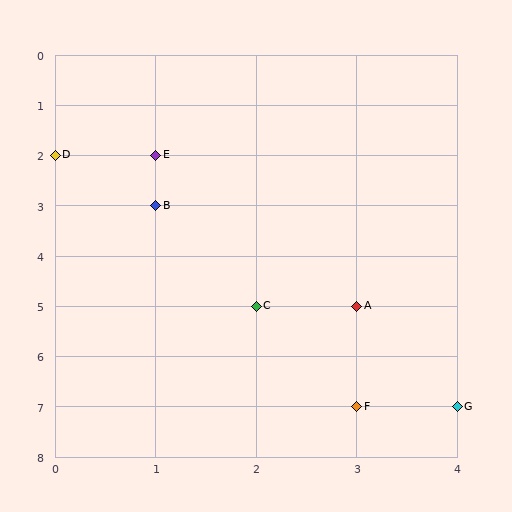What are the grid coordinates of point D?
Point D is at grid coordinates (0, 2).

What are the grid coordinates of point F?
Point F is at grid coordinates (3, 7).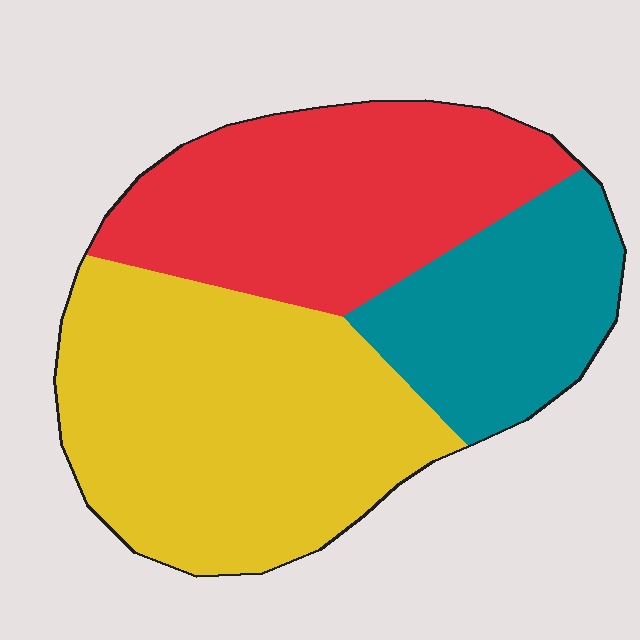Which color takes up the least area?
Teal, at roughly 20%.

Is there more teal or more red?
Red.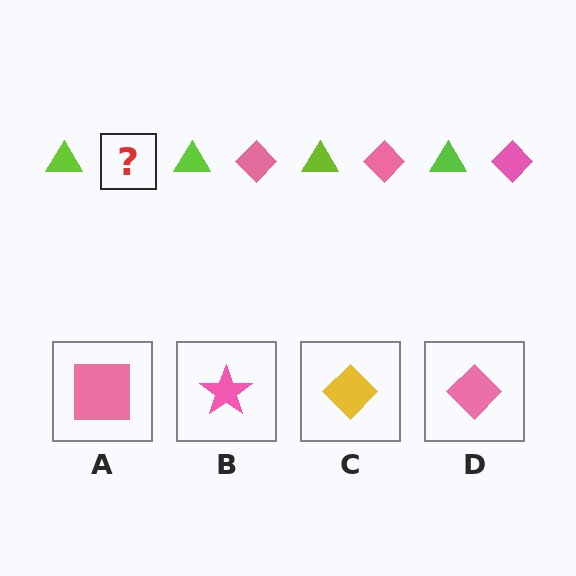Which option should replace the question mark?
Option D.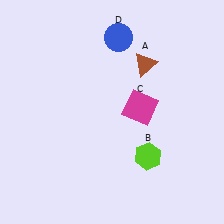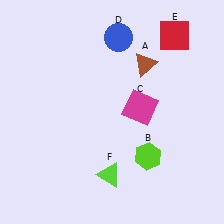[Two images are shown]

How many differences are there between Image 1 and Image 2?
There are 2 differences between the two images.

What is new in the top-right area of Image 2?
A red square (E) was added in the top-right area of Image 2.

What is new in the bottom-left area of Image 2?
A lime triangle (F) was added in the bottom-left area of Image 2.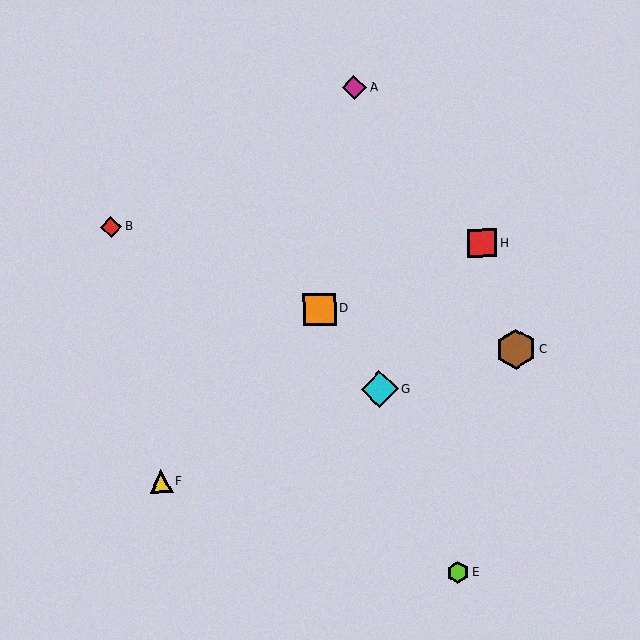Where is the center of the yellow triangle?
The center of the yellow triangle is at (161, 481).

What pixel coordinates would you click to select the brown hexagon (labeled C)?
Click at (516, 349) to select the brown hexagon C.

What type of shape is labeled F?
Shape F is a yellow triangle.